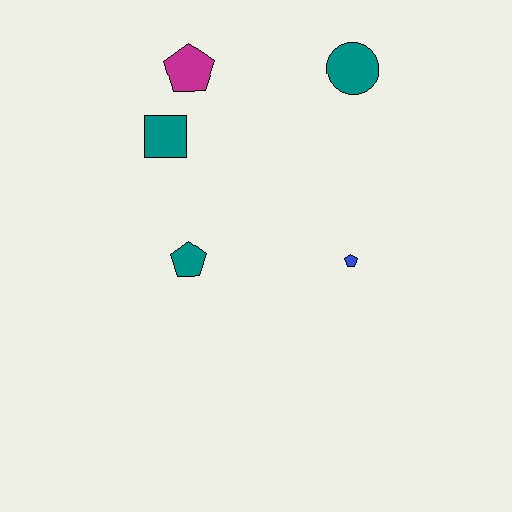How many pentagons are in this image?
There are 3 pentagons.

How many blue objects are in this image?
There is 1 blue object.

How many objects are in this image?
There are 5 objects.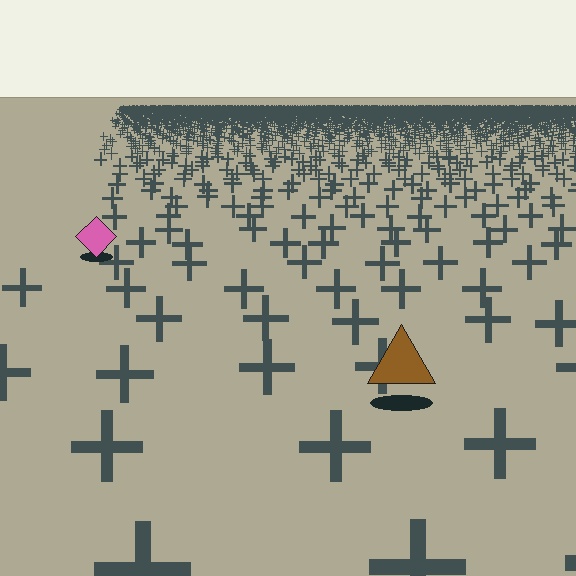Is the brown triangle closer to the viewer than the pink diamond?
Yes. The brown triangle is closer — you can tell from the texture gradient: the ground texture is coarser near it.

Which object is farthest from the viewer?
The pink diamond is farthest from the viewer. It appears smaller and the ground texture around it is denser.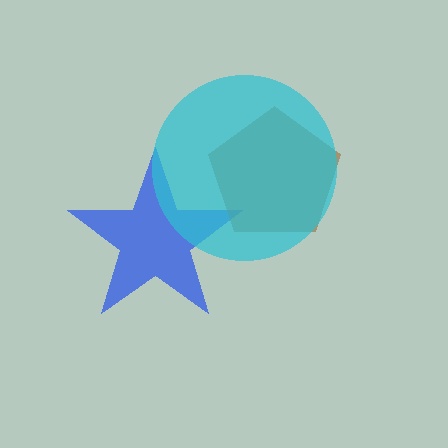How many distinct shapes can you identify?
There are 3 distinct shapes: a blue star, a brown pentagon, a cyan circle.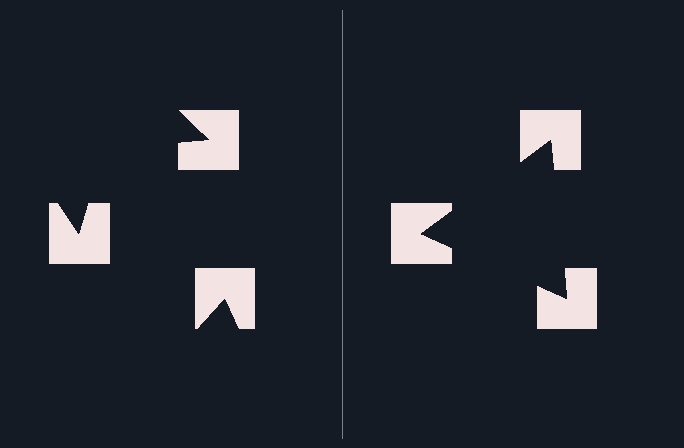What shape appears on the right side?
An illusory triangle.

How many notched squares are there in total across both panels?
6 — 3 on each side.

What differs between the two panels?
The notched squares are positioned identically on both sides; only the wedge orientations differ. On the right they align to a triangle; on the left they are misaligned.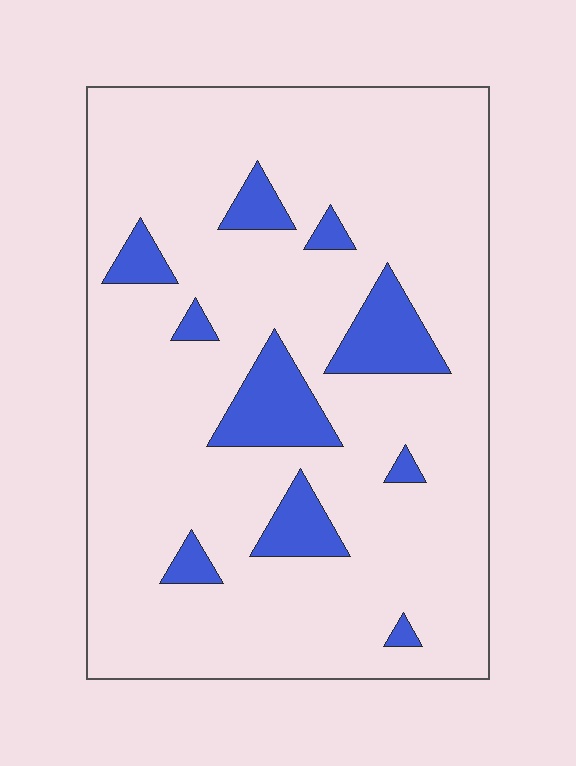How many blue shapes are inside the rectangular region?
10.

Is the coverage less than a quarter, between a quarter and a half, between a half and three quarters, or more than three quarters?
Less than a quarter.